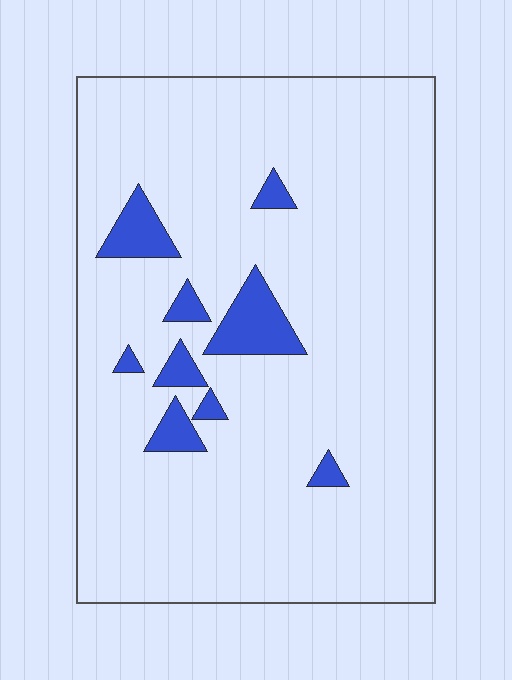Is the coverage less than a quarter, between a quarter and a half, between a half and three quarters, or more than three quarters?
Less than a quarter.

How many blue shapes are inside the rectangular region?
9.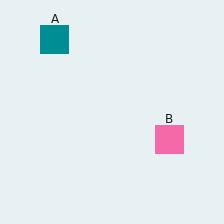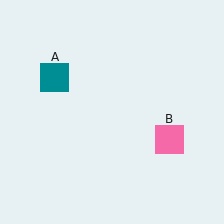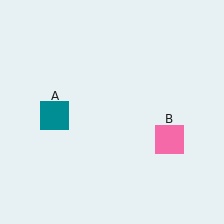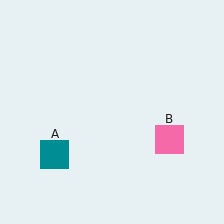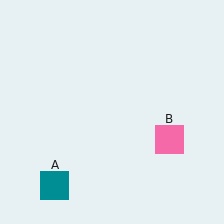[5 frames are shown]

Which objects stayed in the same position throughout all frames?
Pink square (object B) remained stationary.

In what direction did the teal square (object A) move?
The teal square (object A) moved down.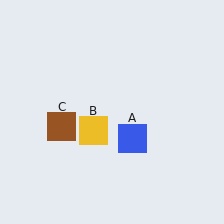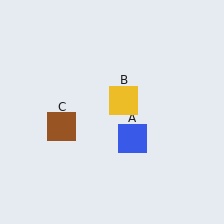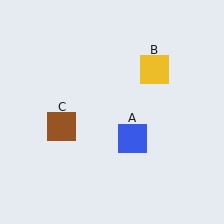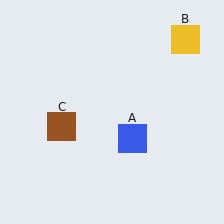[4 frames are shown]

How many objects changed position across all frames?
1 object changed position: yellow square (object B).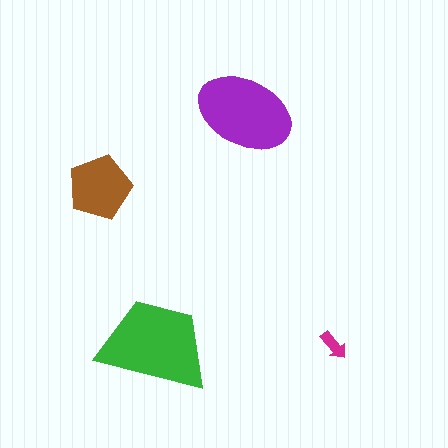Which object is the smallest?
The magenta arrow.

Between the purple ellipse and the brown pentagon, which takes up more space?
The purple ellipse.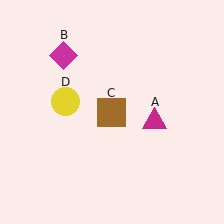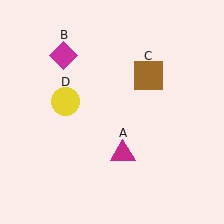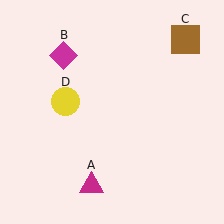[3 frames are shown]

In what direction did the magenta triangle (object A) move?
The magenta triangle (object A) moved down and to the left.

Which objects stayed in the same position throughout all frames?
Magenta diamond (object B) and yellow circle (object D) remained stationary.